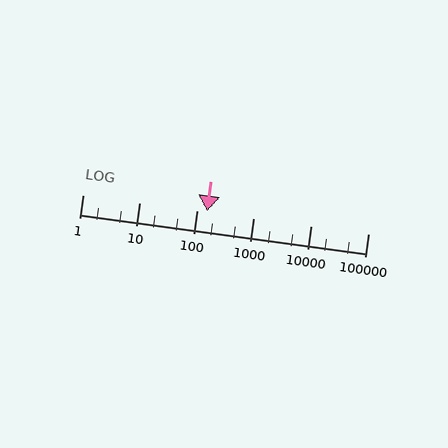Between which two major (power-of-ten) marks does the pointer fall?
The pointer is between 100 and 1000.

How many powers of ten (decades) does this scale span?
The scale spans 5 decades, from 1 to 100000.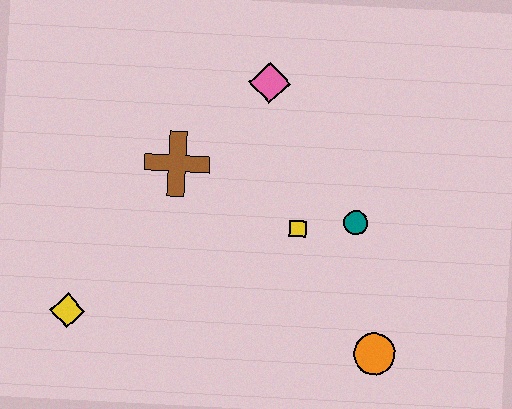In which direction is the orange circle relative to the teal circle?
The orange circle is below the teal circle.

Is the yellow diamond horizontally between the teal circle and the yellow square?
No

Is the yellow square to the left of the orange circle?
Yes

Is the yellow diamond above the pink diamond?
No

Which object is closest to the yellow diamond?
The brown cross is closest to the yellow diamond.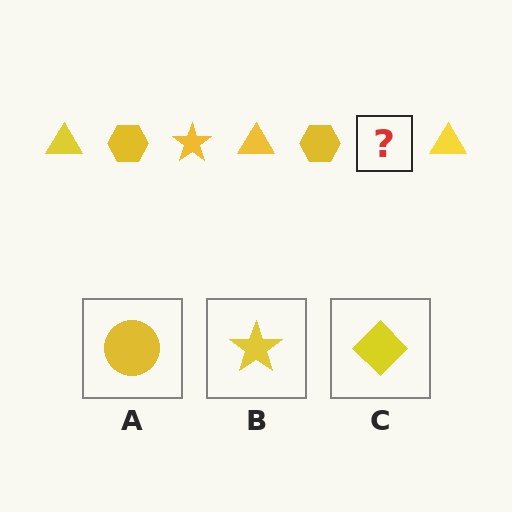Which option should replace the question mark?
Option B.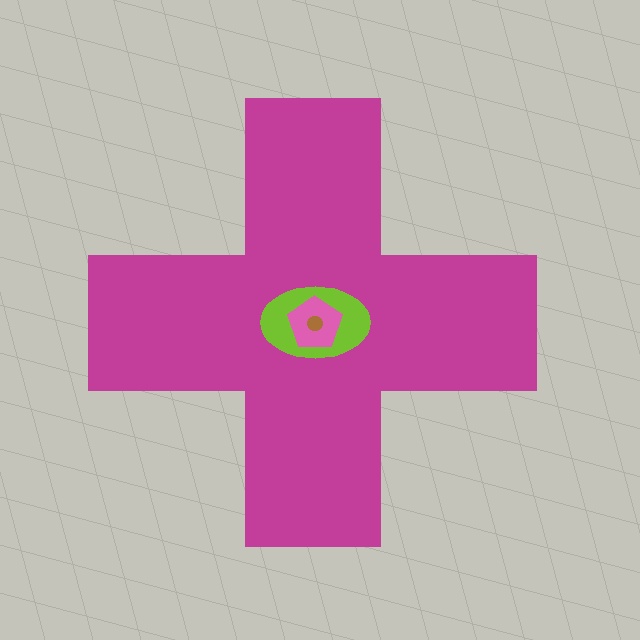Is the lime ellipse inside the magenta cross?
Yes.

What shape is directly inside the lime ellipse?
The pink pentagon.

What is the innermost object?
The brown circle.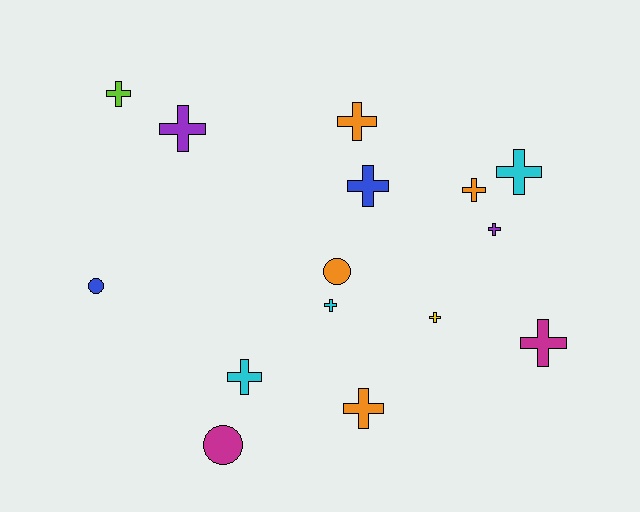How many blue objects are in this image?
There are 2 blue objects.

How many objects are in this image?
There are 15 objects.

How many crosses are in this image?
There are 12 crosses.